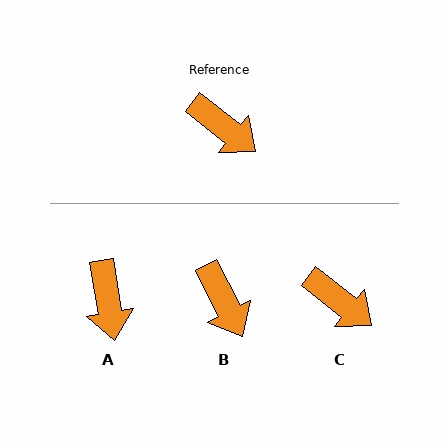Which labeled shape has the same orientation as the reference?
C.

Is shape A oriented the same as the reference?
No, it is off by about 42 degrees.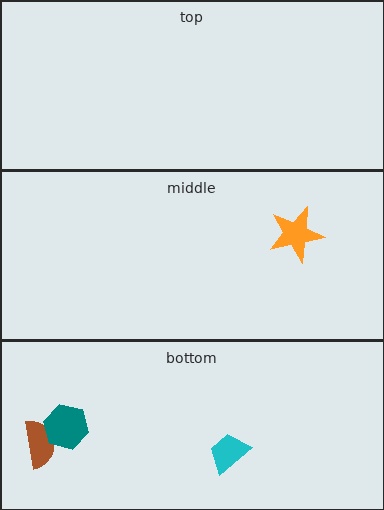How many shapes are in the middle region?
1.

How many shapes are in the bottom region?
3.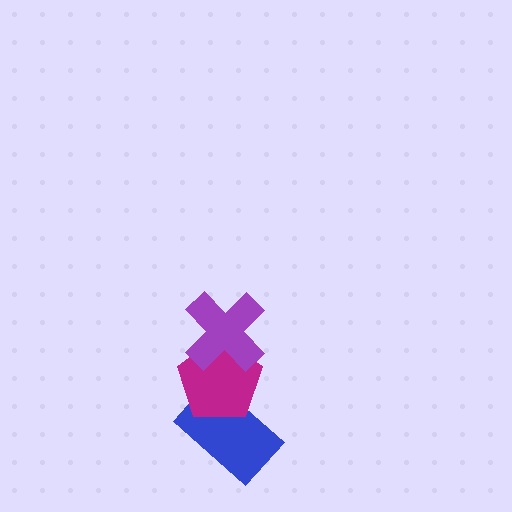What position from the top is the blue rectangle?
The blue rectangle is 3rd from the top.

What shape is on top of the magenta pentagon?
The purple cross is on top of the magenta pentagon.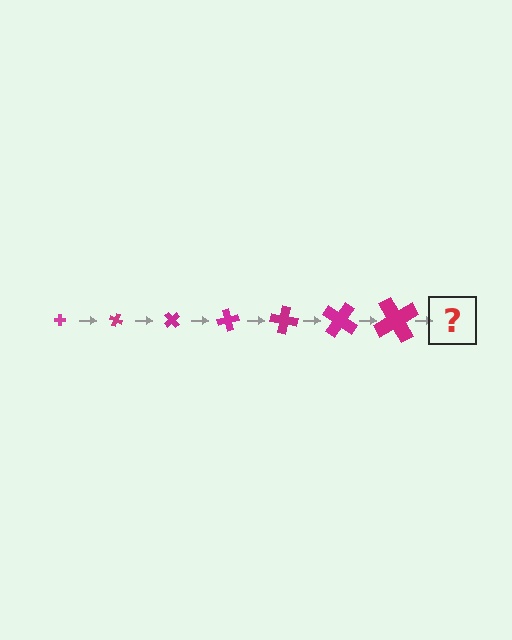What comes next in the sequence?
The next element should be a cross, larger than the previous one and rotated 175 degrees from the start.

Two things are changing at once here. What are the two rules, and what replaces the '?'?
The two rules are that the cross grows larger each step and it rotates 25 degrees each step. The '?' should be a cross, larger than the previous one and rotated 175 degrees from the start.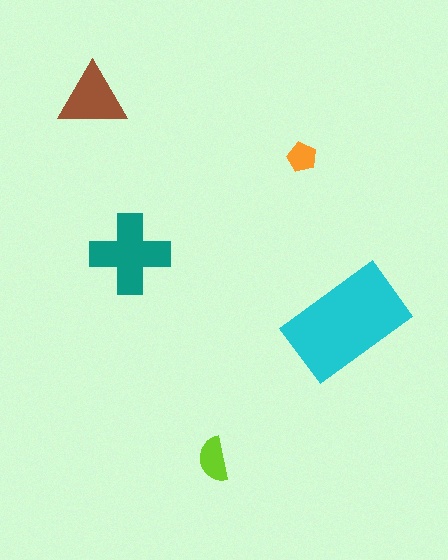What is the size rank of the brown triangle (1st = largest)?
3rd.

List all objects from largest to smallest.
The cyan rectangle, the teal cross, the brown triangle, the lime semicircle, the orange pentagon.